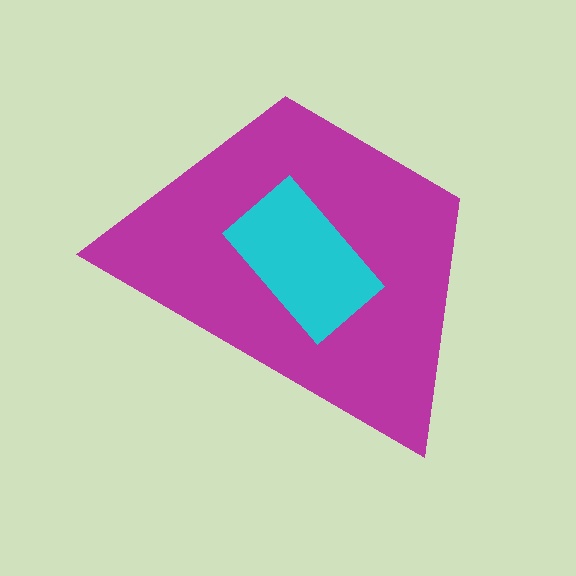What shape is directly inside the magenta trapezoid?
The cyan rectangle.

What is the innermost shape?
The cyan rectangle.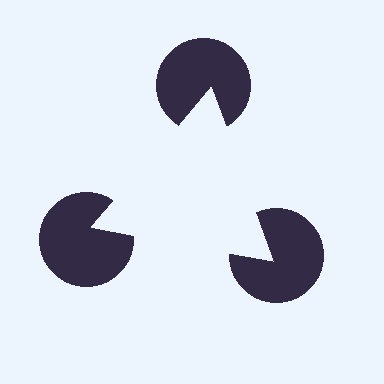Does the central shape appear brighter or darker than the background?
It typically appears slightly brighter than the background, even though no actual brightness change is drawn.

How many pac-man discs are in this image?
There are 3 — one at each vertex of the illusory triangle.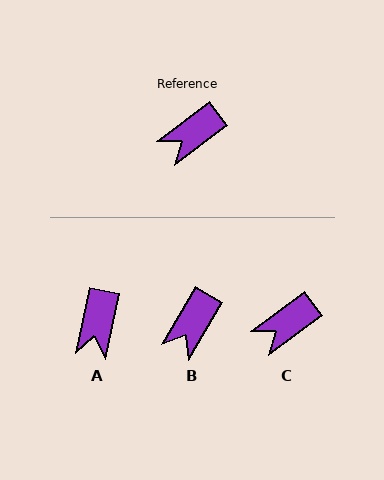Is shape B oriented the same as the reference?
No, it is off by about 23 degrees.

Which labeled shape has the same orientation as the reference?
C.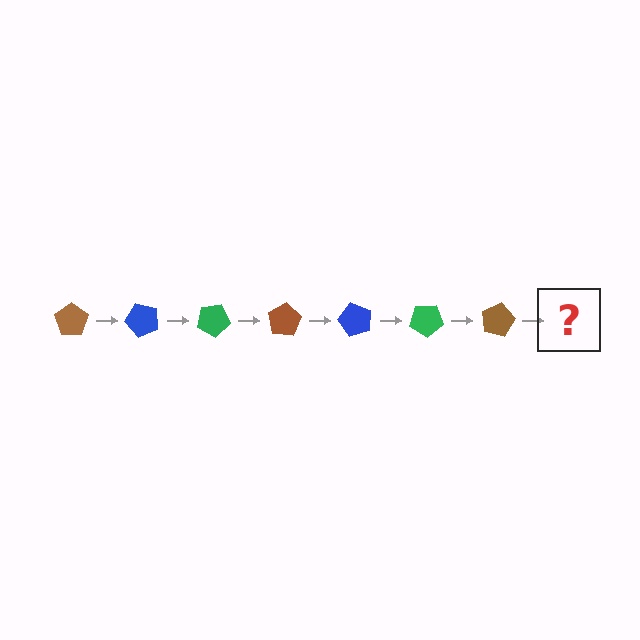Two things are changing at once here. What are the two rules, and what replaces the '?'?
The two rules are that it rotates 50 degrees each step and the color cycles through brown, blue, and green. The '?' should be a blue pentagon, rotated 350 degrees from the start.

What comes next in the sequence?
The next element should be a blue pentagon, rotated 350 degrees from the start.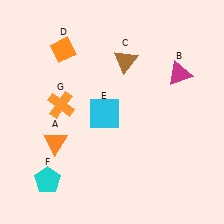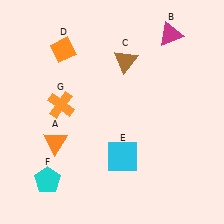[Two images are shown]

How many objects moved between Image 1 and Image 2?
2 objects moved between the two images.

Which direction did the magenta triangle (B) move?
The magenta triangle (B) moved up.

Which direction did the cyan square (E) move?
The cyan square (E) moved down.